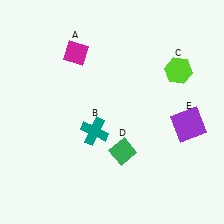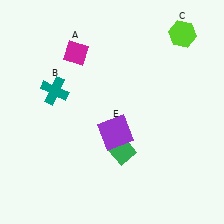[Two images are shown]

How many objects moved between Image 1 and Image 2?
3 objects moved between the two images.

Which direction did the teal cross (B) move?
The teal cross (B) moved up.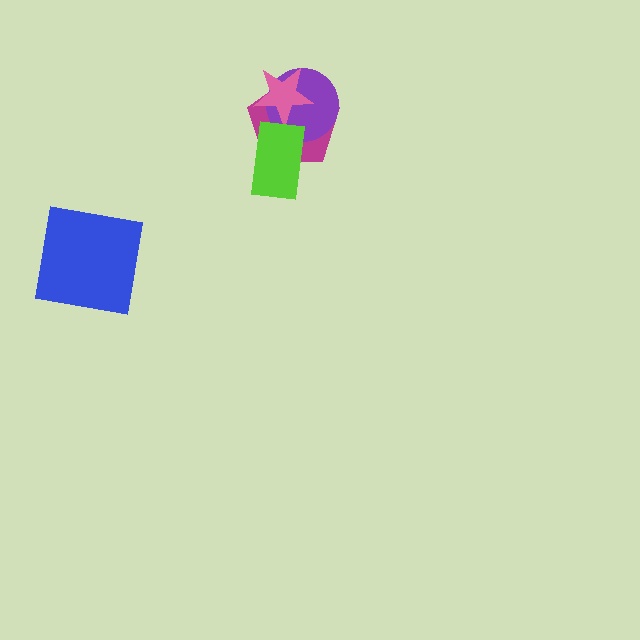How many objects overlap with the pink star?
2 objects overlap with the pink star.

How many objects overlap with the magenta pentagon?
3 objects overlap with the magenta pentagon.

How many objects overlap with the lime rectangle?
2 objects overlap with the lime rectangle.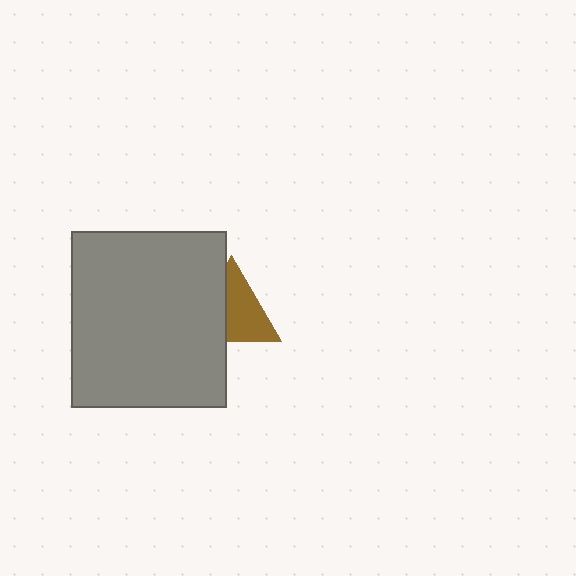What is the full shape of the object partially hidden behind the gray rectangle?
The partially hidden object is a brown triangle.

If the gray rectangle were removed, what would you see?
You would see the complete brown triangle.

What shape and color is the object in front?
The object in front is a gray rectangle.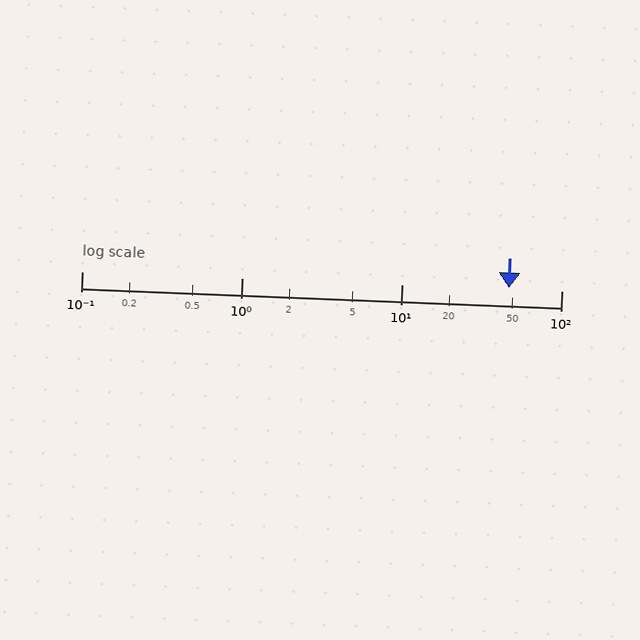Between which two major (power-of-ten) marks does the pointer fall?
The pointer is between 10 and 100.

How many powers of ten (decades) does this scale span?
The scale spans 3 decades, from 0.1 to 100.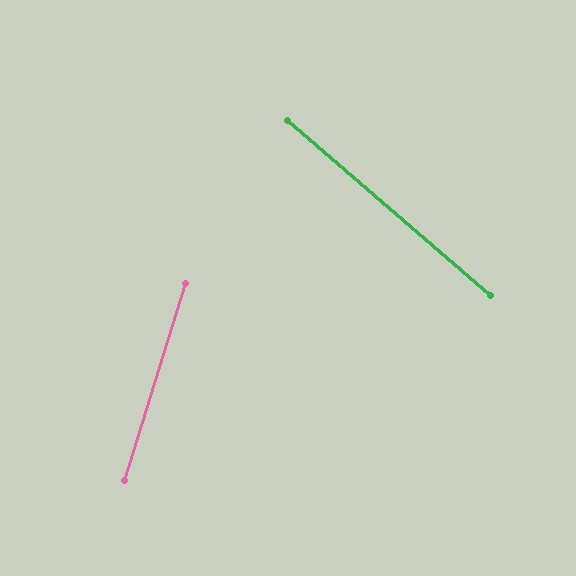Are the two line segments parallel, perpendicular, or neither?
Neither parallel nor perpendicular — they differ by about 67°.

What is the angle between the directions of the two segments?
Approximately 67 degrees.